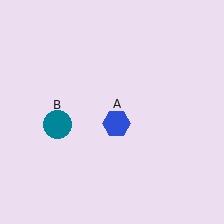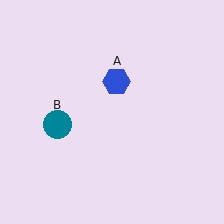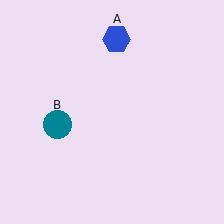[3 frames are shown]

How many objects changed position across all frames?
1 object changed position: blue hexagon (object A).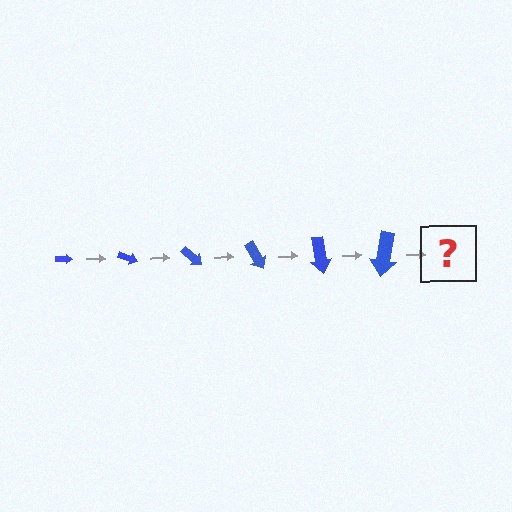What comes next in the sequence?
The next element should be an arrow, larger than the previous one and rotated 120 degrees from the start.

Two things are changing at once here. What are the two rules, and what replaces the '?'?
The two rules are that the arrow grows larger each step and it rotates 20 degrees each step. The '?' should be an arrow, larger than the previous one and rotated 120 degrees from the start.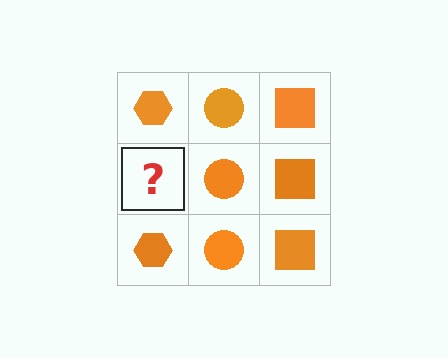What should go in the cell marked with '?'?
The missing cell should contain an orange hexagon.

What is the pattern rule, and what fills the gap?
The rule is that each column has a consistent shape. The gap should be filled with an orange hexagon.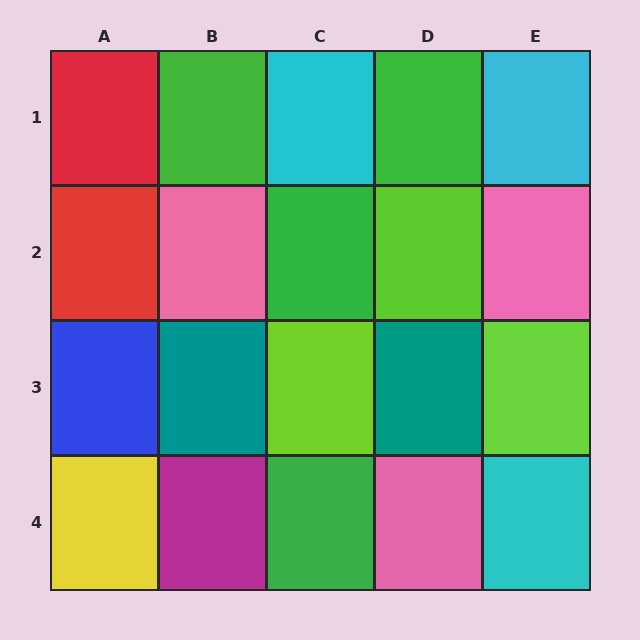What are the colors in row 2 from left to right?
Red, pink, green, lime, pink.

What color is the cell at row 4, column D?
Pink.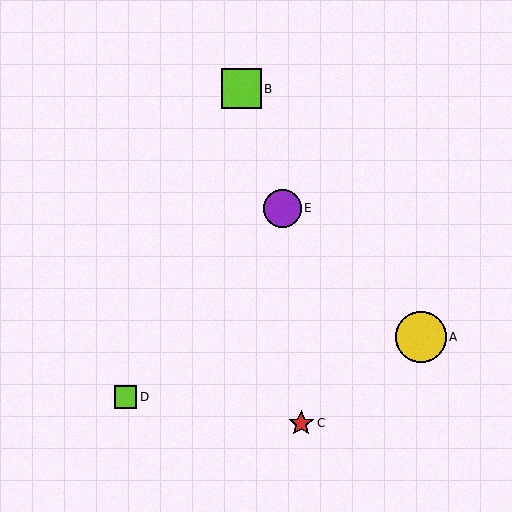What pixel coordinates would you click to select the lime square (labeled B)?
Click at (241, 89) to select the lime square B.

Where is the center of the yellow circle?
The center of the yellow circle is at (421, 337).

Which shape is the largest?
The yellow circle (labeled A) is the largest.